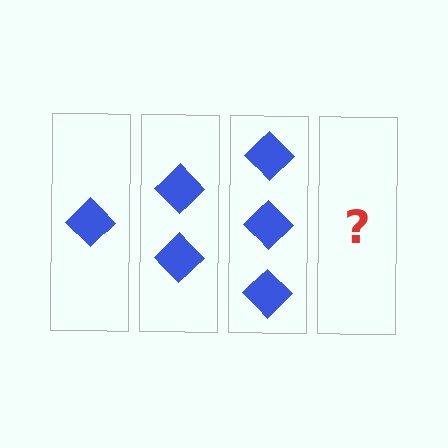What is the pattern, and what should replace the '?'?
The pattern is that each step adds one more diamond. The '?' should be 4 diamonds.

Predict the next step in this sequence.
The next step is 4 diamonds.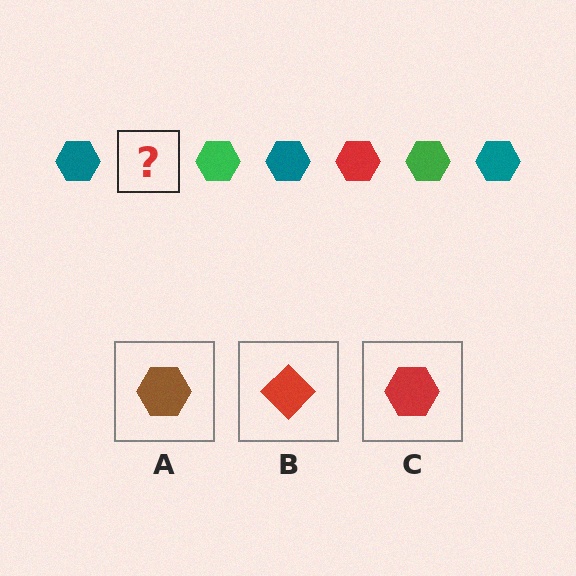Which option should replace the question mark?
Option C.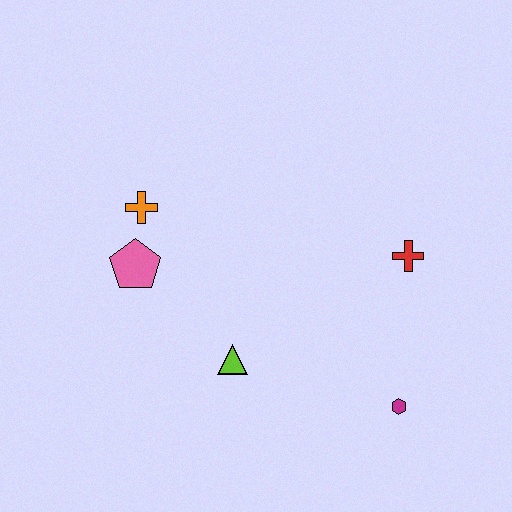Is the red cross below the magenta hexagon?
No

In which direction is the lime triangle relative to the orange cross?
The lime triangle is below the orange cross.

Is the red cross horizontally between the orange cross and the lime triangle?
No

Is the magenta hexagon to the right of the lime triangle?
Yes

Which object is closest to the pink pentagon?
The orange cross is closest to the pink pentagon.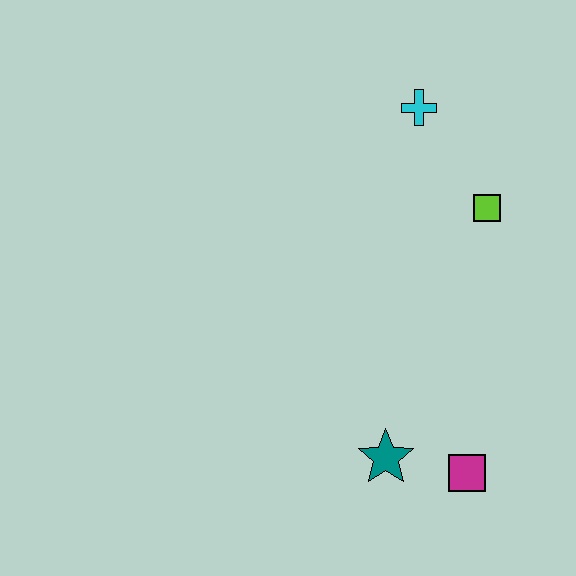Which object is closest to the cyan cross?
The lime square is closest to the cyan cross.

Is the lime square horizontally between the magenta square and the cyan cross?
No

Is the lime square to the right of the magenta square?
Yes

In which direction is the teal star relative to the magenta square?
The teal star is to the left of the magenta square.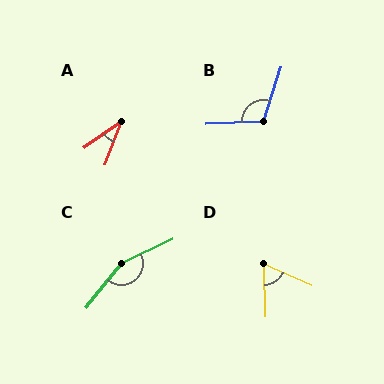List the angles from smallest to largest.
A (34°), D (64°), B (111°), C (155°).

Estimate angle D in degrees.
Approximately 64 degrees.